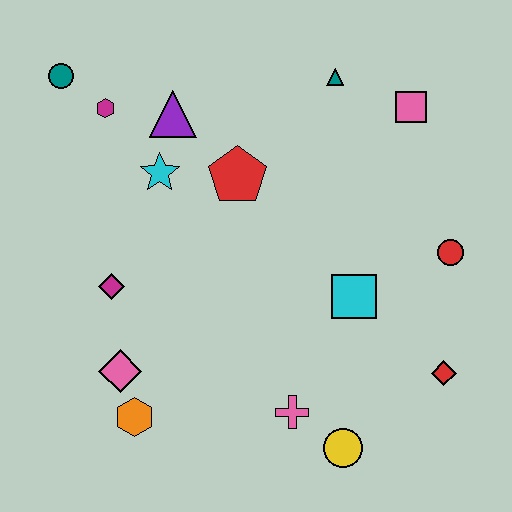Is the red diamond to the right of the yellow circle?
Yes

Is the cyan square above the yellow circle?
Yes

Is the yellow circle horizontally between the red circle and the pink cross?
Yes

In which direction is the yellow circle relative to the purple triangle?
The yellow circle is below the purple triangle.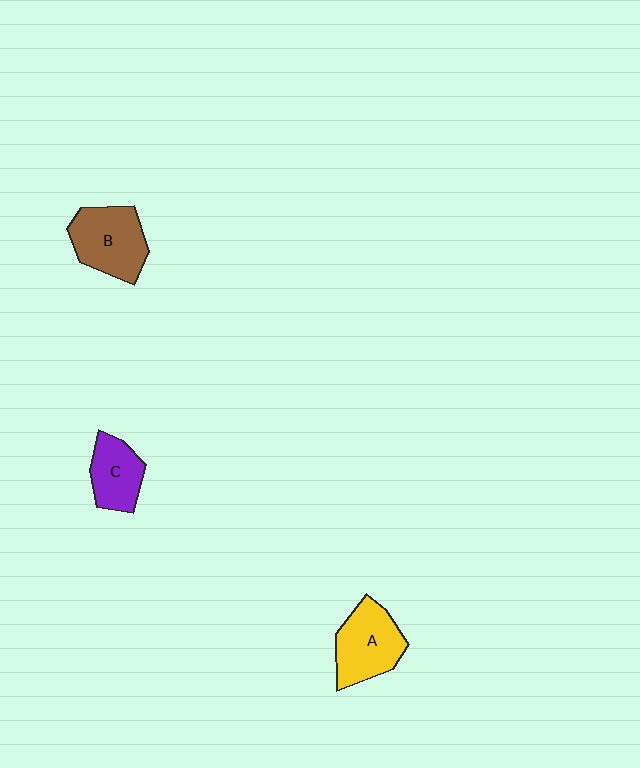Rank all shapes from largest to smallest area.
From largest to smallest: B (brown), A (yellow), C (purple).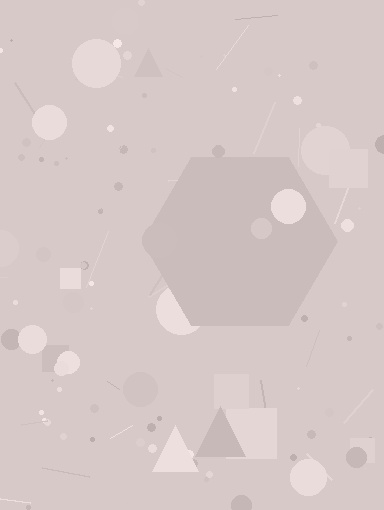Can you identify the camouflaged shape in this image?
The camouflaged shape is a hexagon.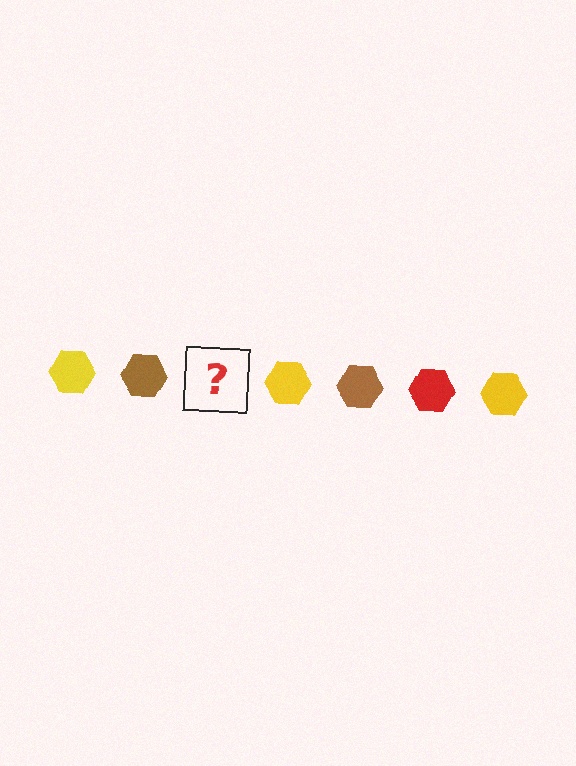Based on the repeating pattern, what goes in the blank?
The blank should be a red hexagon.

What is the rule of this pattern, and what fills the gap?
The rule is that the pattern cycles through yellow, brown, red hexagons. The gap should be filled with a red hexagon.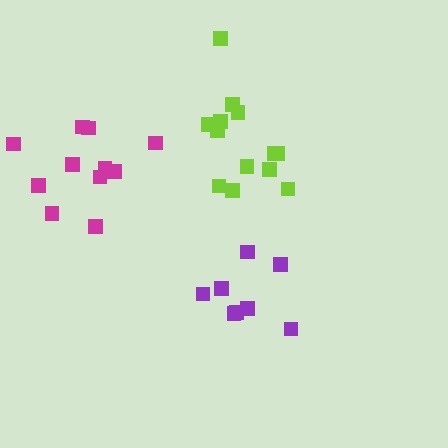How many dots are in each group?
Group 1: 13 dots, Group 2: 8 dots, Group 3: 11 dots (32 total).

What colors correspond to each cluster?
The clusters are colored: lime, purple, magenta.